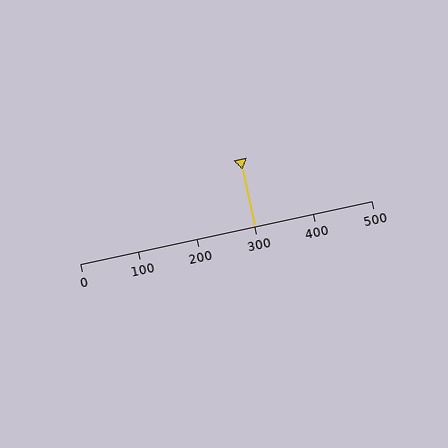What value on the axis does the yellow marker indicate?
The marker indicates approximately 300.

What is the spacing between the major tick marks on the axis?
The major ticks are spaced 100 apart.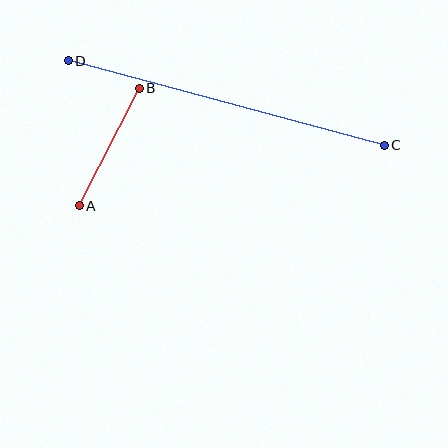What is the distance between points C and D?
The distance is approximately 327 pixels.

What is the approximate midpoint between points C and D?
The midpoint is at approximately (226, 103) pixels.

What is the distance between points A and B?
The distance is approximately 132 pixels.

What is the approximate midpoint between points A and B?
The midpoint is at approximately (109, 147) pixels.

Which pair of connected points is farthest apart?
Points C and D are farthest apart.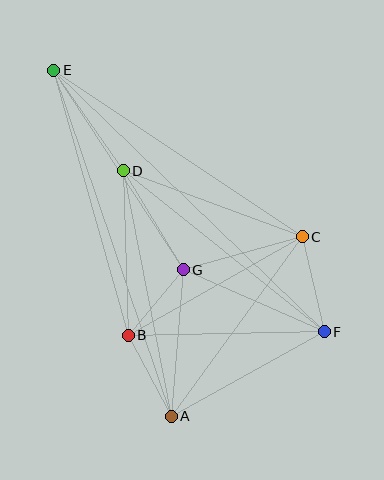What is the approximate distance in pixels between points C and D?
The distance between C and D is approximately 191 pixels.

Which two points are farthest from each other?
Points E and F are farthest from each other.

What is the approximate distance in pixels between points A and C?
The distance between A and C is approximately 222 pixels.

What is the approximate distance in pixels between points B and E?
The distance between B and E is approximately 275 pixels.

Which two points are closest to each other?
Points B and G are closest to each other.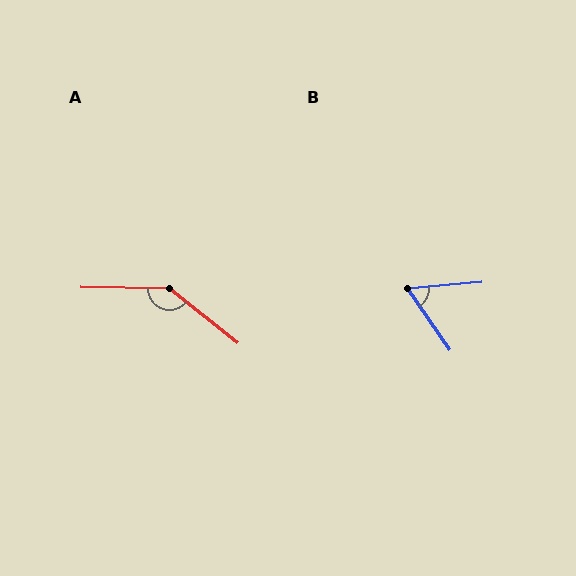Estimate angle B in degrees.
Approximately 60 degrees.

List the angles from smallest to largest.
B (60°), A (142°).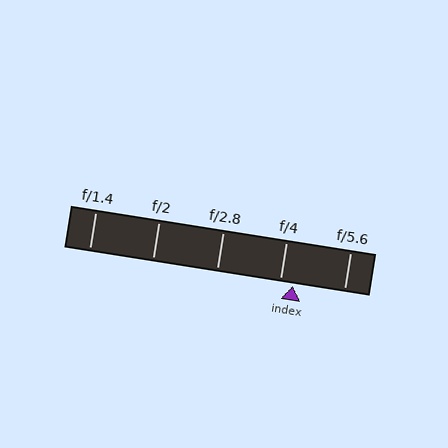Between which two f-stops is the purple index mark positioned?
The index mark is between f/4 and f/5.6.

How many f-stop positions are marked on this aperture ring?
There are 5 f-stop positions marked.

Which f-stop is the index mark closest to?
The index mark is closest to f/4.